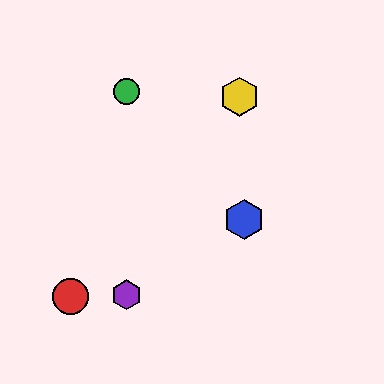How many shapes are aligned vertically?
2 shapes (the green circle, the purple hexagon) are aligned vertically.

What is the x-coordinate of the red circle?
The red circle is at x≈70.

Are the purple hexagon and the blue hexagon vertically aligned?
No, the purple hexagon is at x≈126 and the blue hexagon is at x≈244.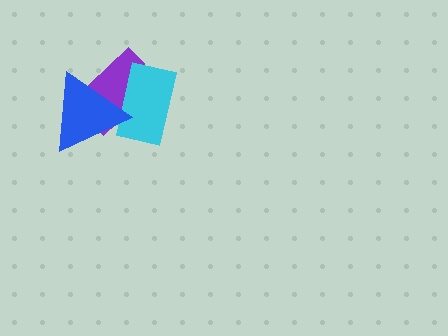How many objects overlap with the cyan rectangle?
2 objects overlap with the cyan rectangle.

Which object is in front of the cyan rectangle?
The blue triangle is in front of the cyan rectangle.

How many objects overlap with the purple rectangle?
2 objects overlap with the purple rectangle.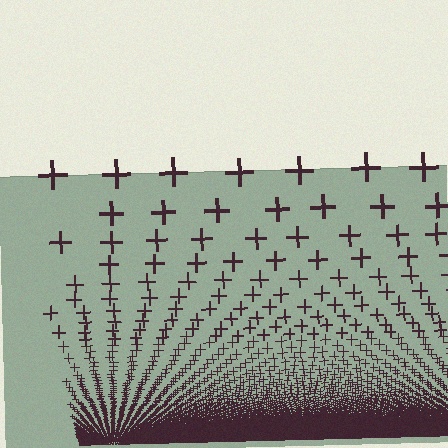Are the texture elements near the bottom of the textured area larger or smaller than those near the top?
Smaller. The gradient is inverted — elements near the bottom are smaller and denser.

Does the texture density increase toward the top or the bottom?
Density increases toward the bottom.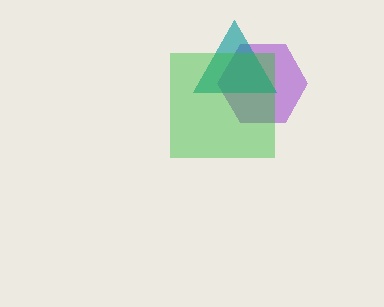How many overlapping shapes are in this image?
There are 3 overlapping shapes in the image.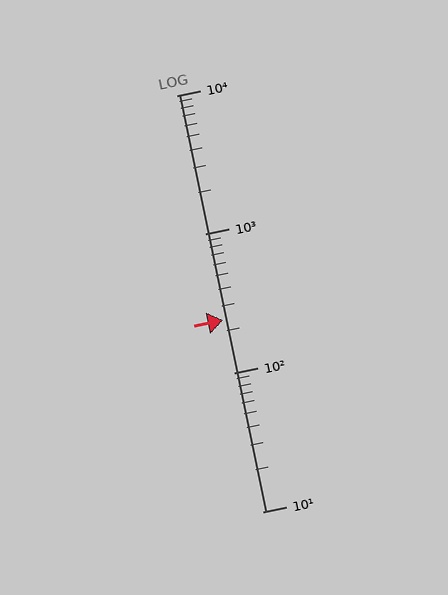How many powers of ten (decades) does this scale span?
The scale spans 3 decades, from 10 to 10000.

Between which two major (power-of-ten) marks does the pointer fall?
The pointer is between 100 and 1000.